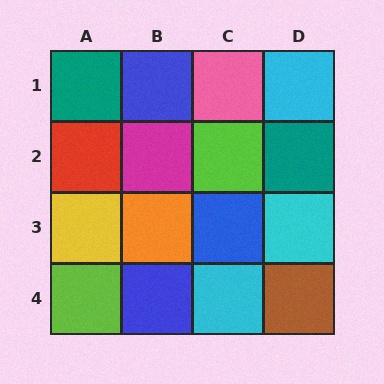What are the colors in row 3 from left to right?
Yellow, orange, blue, cyan.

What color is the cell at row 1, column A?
Teal.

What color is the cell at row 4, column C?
Cyan.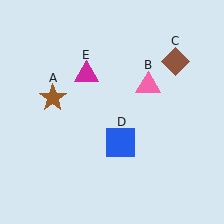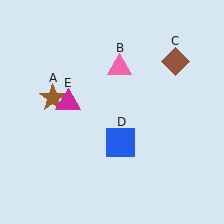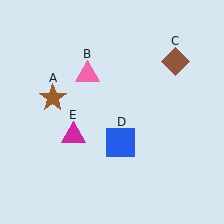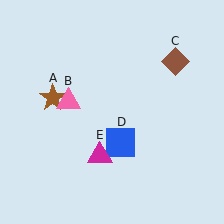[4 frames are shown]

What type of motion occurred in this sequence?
The pink triangle (object B), magenta triangle (object E) rotated counterclockwise around the center of the scene.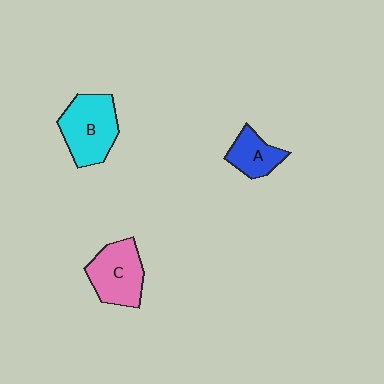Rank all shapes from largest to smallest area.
From largest to smallest: B (cyan), C (pink), A (blue).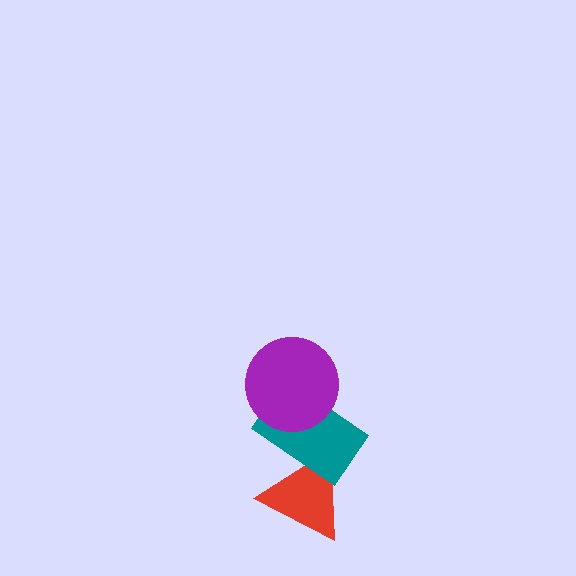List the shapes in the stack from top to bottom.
From top to bottom: the purple circle, the teal rectangle, the red triangle.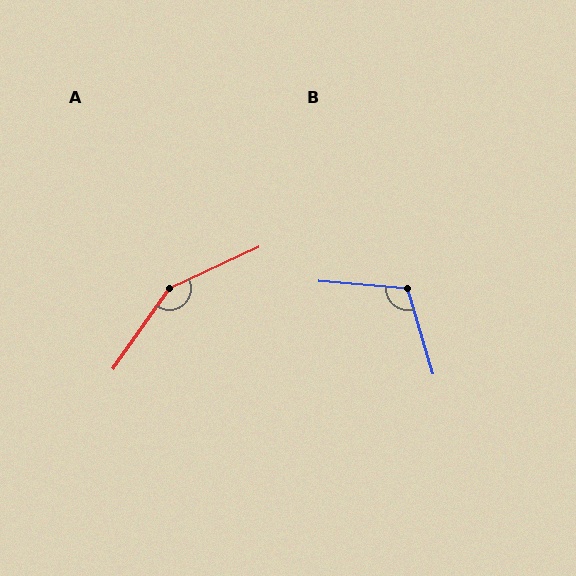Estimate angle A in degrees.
Approximately 150 degrees.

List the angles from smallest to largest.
B (111°), A (150°).